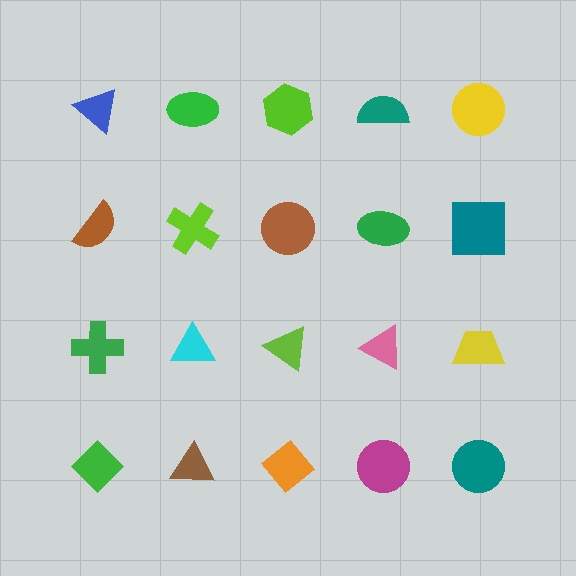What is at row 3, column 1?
A green cross.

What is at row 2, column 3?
A brown circle.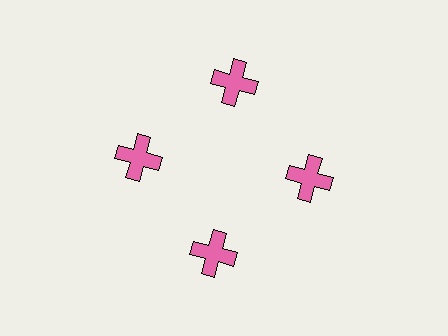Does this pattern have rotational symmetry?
Yes, this pattern has 4-fold rotational symmetry. It looks the same after rotating 90 degrees around the center.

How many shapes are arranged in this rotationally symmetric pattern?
There are 4 shapes, arranged in 4 groups of 1.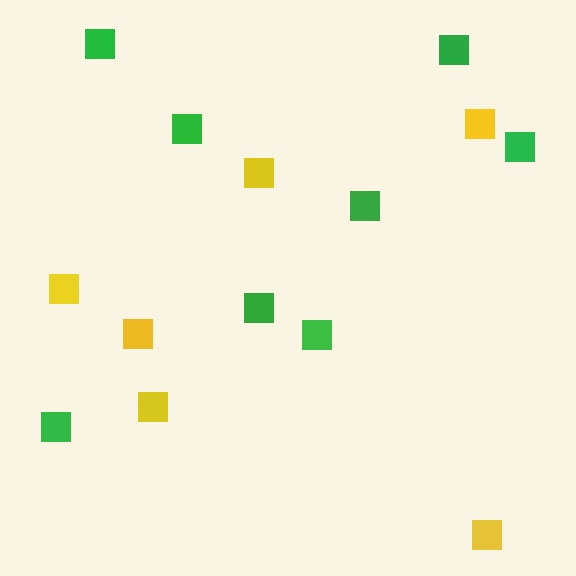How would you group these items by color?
There are 2 groups: one group of yellow squares (6) and one group of green squares (8).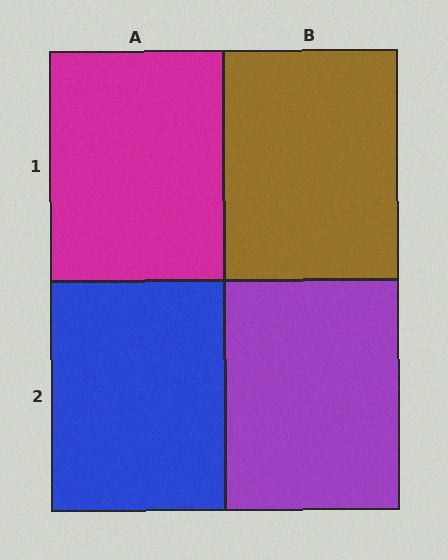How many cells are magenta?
1 cell is magenta.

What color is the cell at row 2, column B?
Purple.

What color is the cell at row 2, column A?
Blue.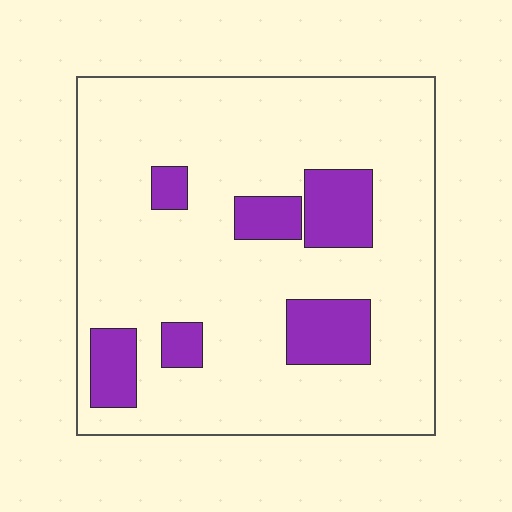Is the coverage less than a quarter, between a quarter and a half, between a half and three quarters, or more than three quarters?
Less than a quarter.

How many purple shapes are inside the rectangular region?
6.